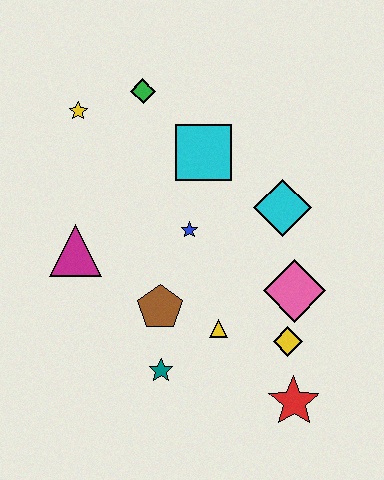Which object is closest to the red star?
The yellow diamond is closest to the red star.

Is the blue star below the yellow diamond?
No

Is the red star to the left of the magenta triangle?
No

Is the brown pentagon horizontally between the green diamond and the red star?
Yes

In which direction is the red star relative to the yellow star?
The red star is below the yellow star.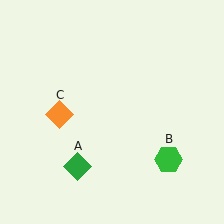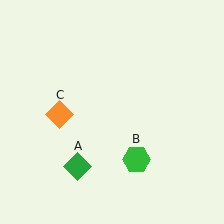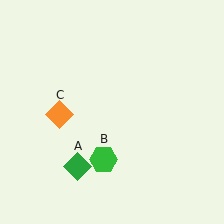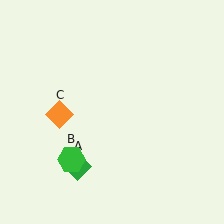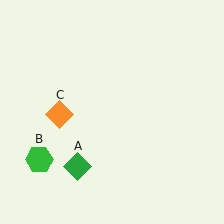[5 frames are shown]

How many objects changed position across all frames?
1 object changed position: green hexagon (object B).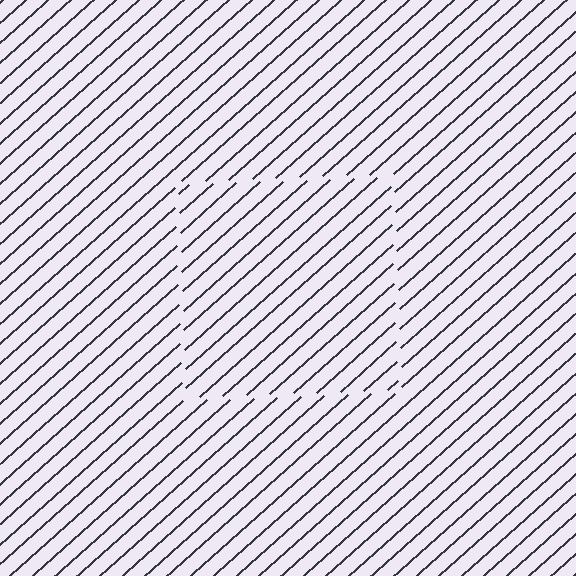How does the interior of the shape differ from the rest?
The interior of the shape contains the same grating, shifted by half a period — the contour is defined by the phase discontinuity where line-ends from the inner and outer gratings abut.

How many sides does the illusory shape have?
4 sides — the line-ends trace a square.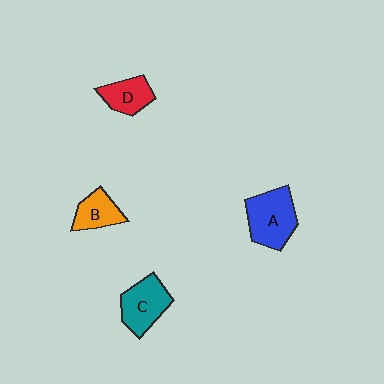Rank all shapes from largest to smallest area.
From largest to smallest: A (blue), C (teal), D (red), B (orange).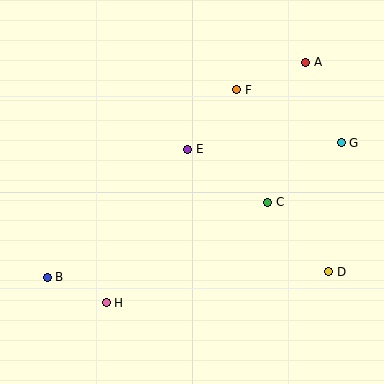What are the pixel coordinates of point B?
Point B is at (47, 277).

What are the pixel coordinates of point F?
Point F is at (237, 90).